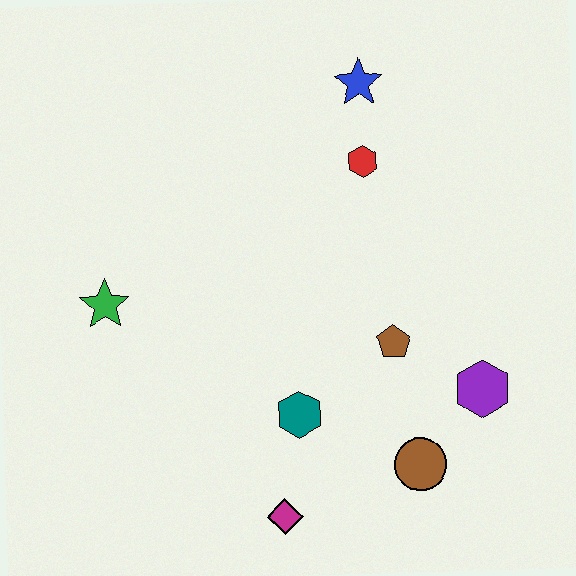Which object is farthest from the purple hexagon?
The green star is farthest from the purple hexagon.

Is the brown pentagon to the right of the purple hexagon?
No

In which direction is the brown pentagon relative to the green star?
The brown pentagon is to the right of the green star.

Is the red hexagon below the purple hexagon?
No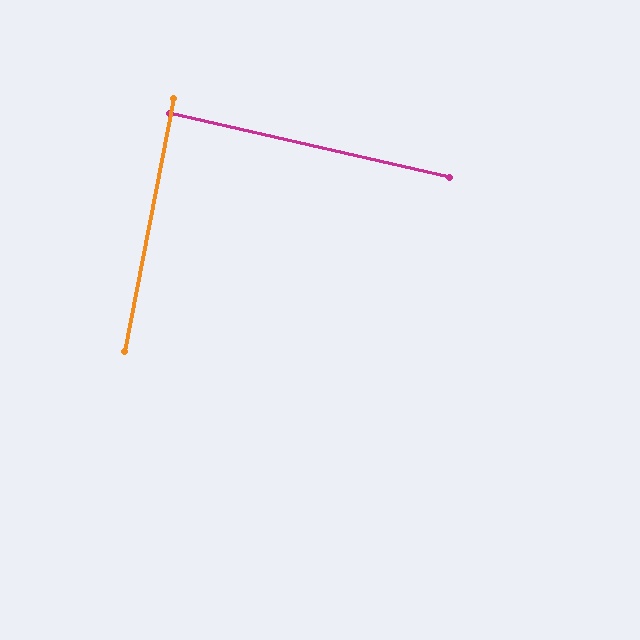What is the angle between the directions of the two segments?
Approximately 88 degrees.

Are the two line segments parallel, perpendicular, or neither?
Perpendicular — they meet at approximately 88°.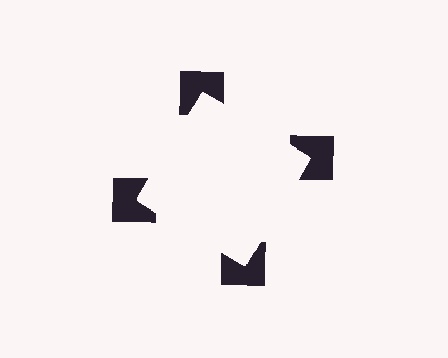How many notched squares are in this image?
There are 4 — one at each vertex of the illusory square.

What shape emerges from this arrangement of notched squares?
An illusory square — its edges are inferred from the aligned wedge cuts in the notched squares, not physically drawn.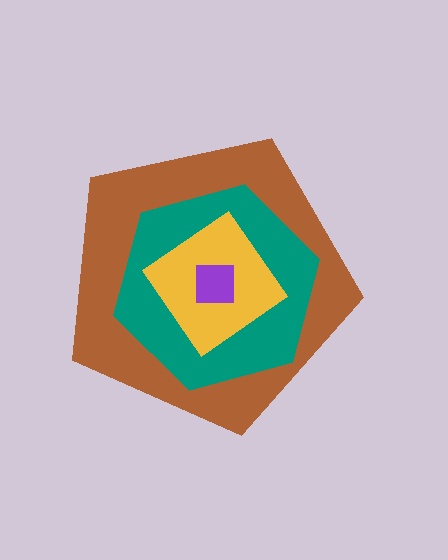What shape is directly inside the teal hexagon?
The yellow diamond.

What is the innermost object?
The purple square.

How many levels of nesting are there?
4.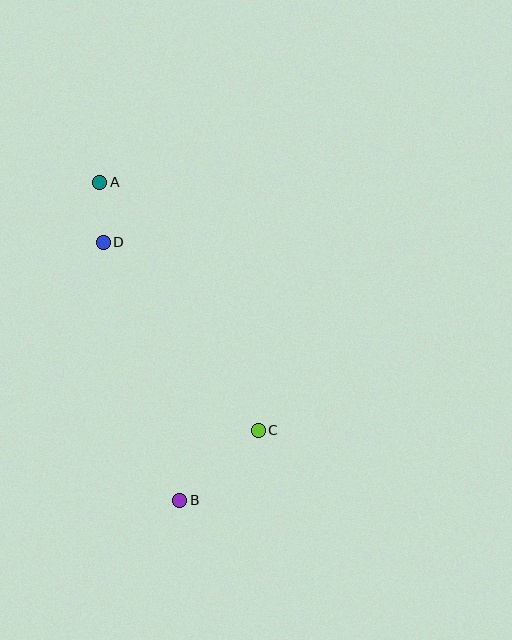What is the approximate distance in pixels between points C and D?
The distance between C and D is approximately 244 pixels.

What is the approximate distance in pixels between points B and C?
The distance between B and C is approximately 105 pixels.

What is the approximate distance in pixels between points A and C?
The distance between A and C is approximately 294 pixels.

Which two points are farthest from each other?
Points A and B are farthest from each other.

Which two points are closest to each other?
Points A and D are closest to each other.